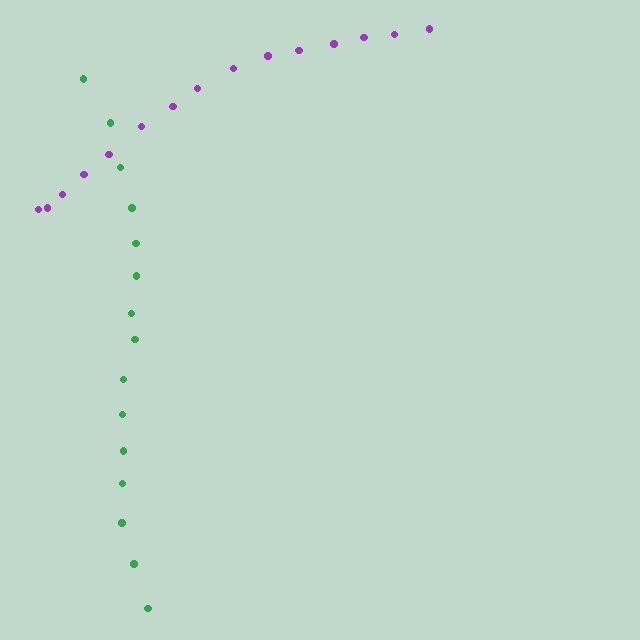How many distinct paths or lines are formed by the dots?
There are 2 distinct paths.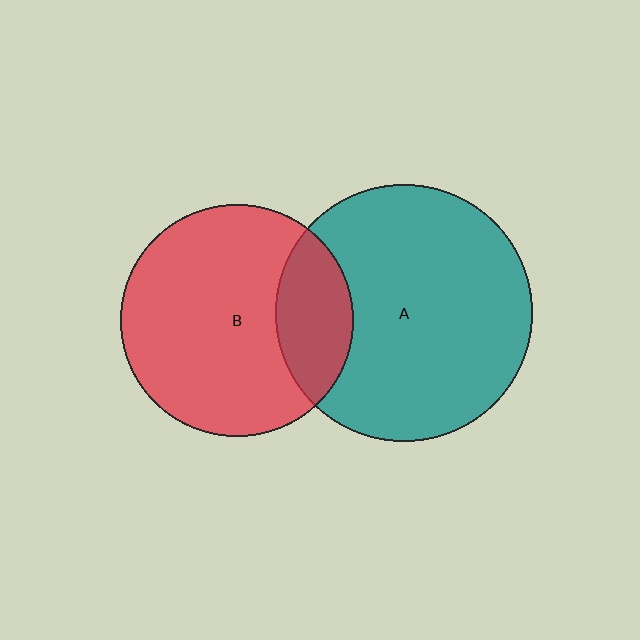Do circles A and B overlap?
Yes.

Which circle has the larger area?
Circle A (teal).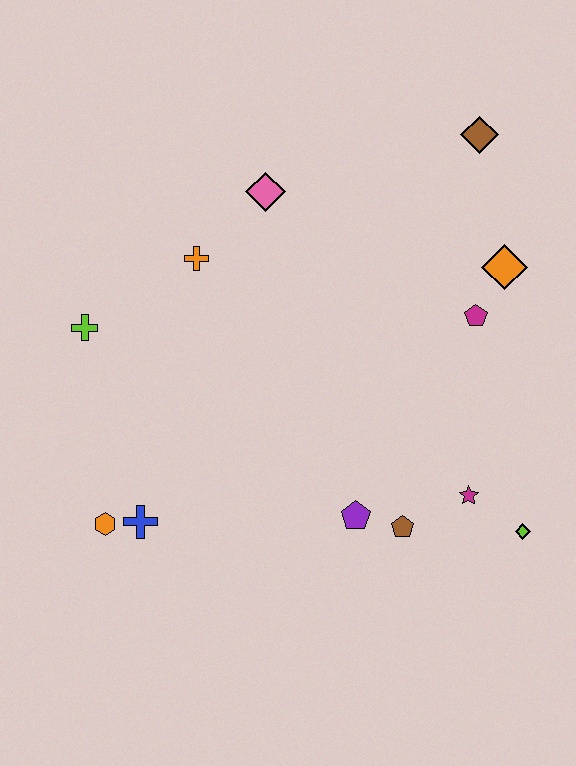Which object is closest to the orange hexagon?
The blue cross is closest to the orange hexagon.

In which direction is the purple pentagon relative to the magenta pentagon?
The purple pentagon is below the magenta pentagon.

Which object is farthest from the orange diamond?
The orange hexagon is farthest from the orange diamond.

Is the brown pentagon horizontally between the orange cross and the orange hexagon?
No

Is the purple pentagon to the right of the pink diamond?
Yes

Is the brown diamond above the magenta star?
Yes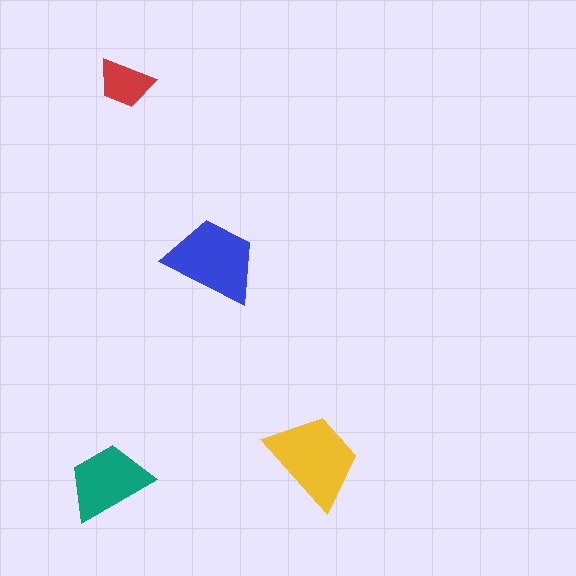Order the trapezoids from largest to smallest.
the yellow one, the blue one, the teal one, the red one.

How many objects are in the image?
There are 4 objects in the image.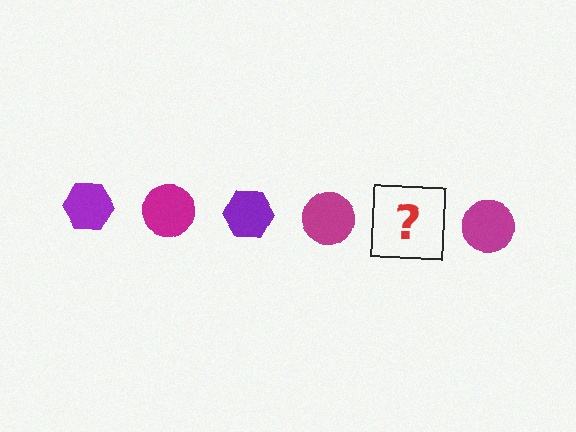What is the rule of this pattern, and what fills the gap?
The rule is that the pattern alternates between purple hexagon and magenta circle. The gap should be filled with a purple hexagon.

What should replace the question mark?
The question mark should be replaced with a purple hexagon.